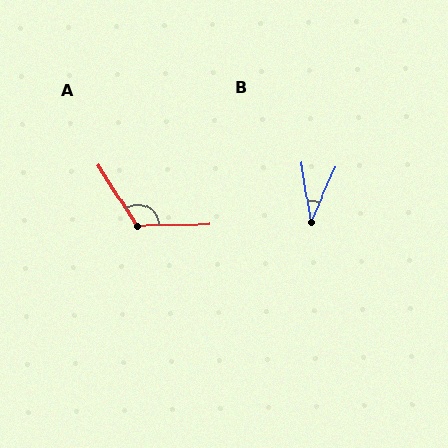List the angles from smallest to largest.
B (33°), A (122°).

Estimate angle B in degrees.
Approximately 33 degrees.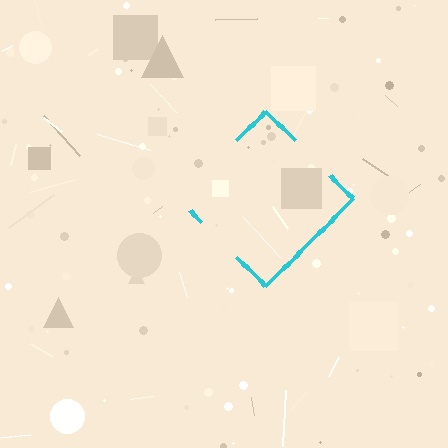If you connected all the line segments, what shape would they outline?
They would outline a diamond.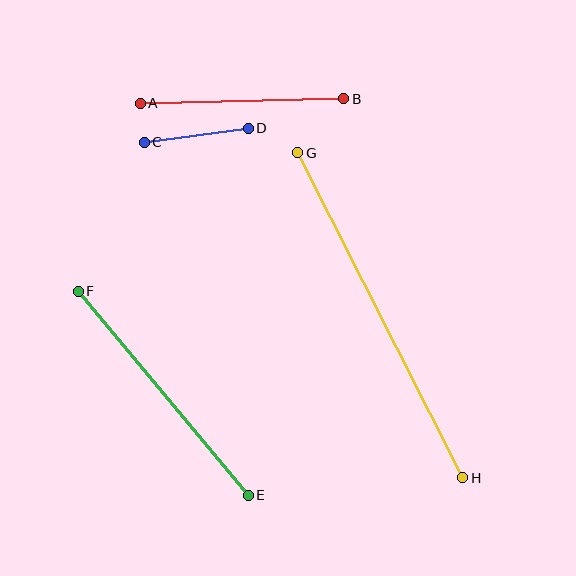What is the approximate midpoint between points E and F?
The midpoint is at approximately (163, 393) pixels.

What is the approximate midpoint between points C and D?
The midpoint is at approximately (196, 135) pixels.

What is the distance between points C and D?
The distance is approximately 105 pixels.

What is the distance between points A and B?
The distance is approximately 204 pixels.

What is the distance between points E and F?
The distance is approximately 265 pixels.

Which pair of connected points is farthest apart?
Points G and H are farthest apart.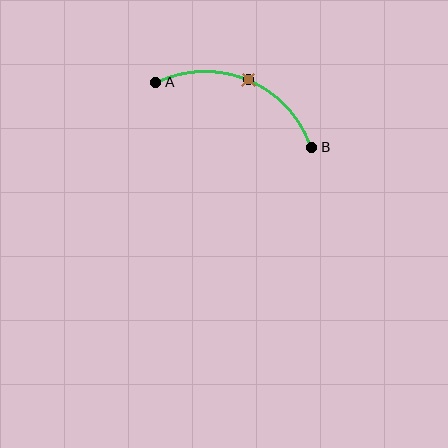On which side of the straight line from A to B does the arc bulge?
The arc bulges above the straight line connecting A and B.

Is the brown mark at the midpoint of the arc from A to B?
Yes. The brown mark lies on the arc at equal arc-length from both A and B — it is the arc midpoint.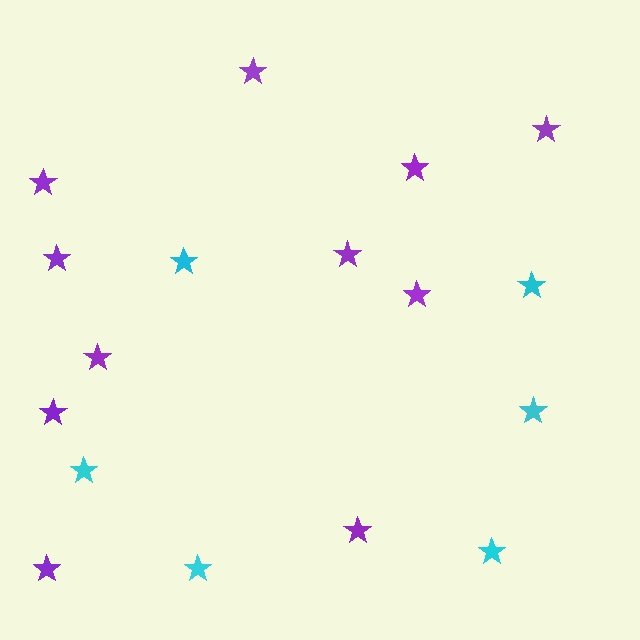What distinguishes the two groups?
There are 2 groups: one group of purple stars (11) and one group of cyan stars (6).